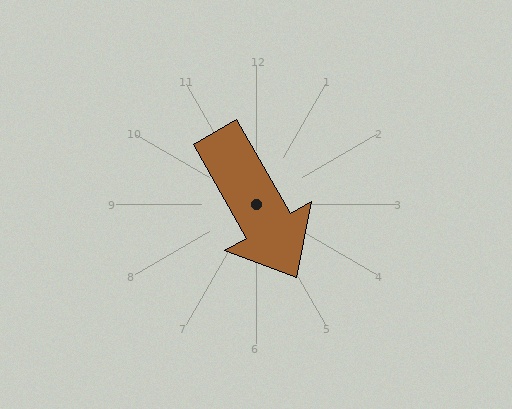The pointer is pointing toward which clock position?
Roughly 5 o'clock.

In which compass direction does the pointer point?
Southeast.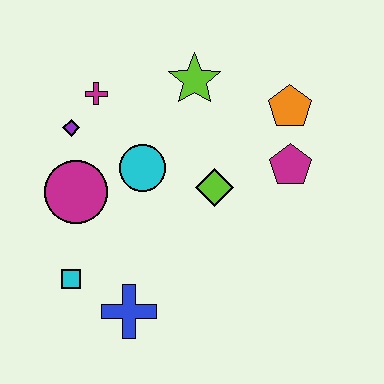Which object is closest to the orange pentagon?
The magenta pentagon is closest to the orange pentagon.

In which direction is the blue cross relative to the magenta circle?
The blue cross is below the magenta circle.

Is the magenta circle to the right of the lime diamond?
No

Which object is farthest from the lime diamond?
The cyan square is farthest from the lime diamond.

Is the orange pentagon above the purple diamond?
Yes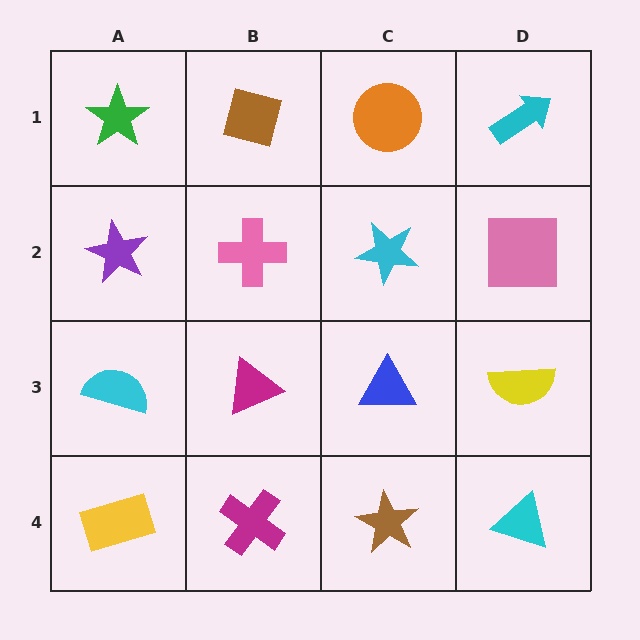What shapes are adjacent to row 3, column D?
A pink square (row 2, column D), a cyan triangle (row 4, column D), a blue triangle (row 3, column C).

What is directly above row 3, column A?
A purple star.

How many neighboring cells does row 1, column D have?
2.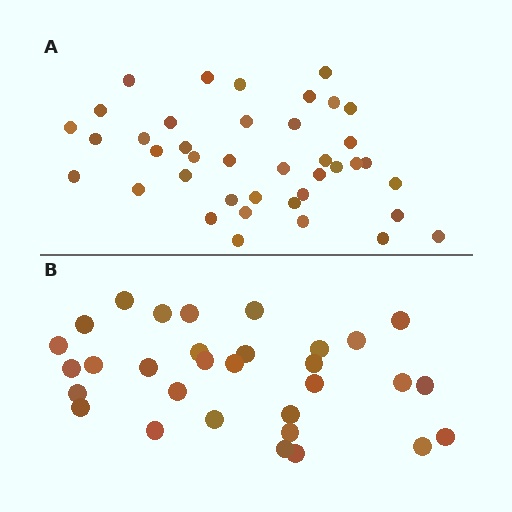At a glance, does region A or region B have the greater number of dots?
Region A (the top region) has more dots.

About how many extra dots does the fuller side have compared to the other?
Region A has roughly 8 or so more dots than region B.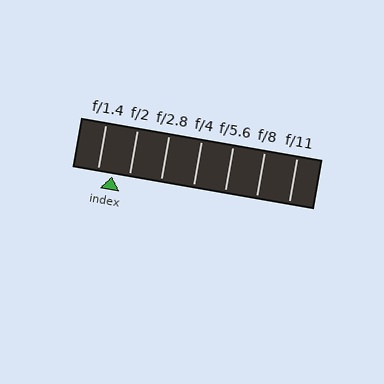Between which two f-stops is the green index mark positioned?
The index mark is between f/1.4 and f/2.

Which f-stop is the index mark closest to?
The index mark is closest to f/1.4.